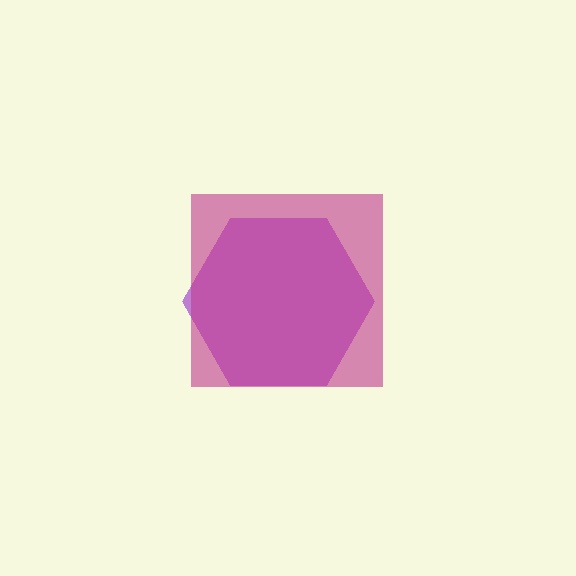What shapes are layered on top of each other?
The layered shapes are: a purple hexagon, a magenta square.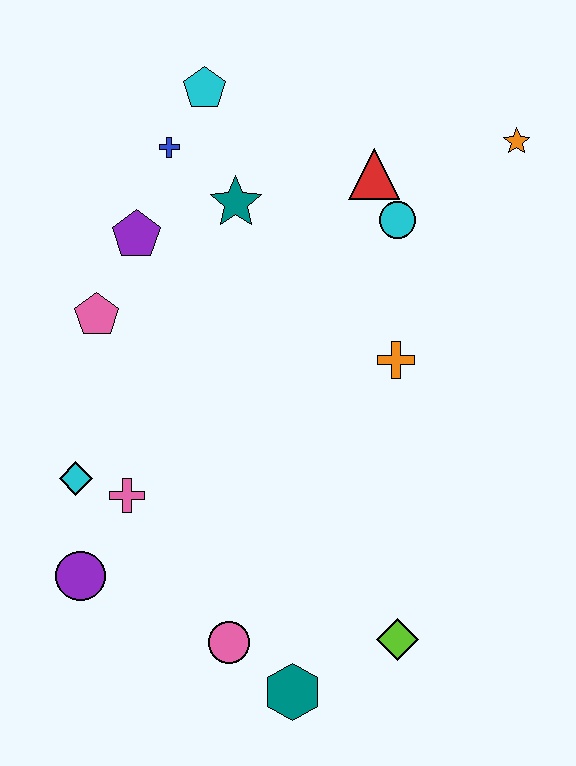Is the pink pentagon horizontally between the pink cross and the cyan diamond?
Yes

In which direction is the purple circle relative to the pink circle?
The purple circle is to the left of the pink circle.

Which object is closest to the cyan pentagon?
The blue cross is closest to the cyan pentagon.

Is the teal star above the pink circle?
Yes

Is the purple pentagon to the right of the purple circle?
Yes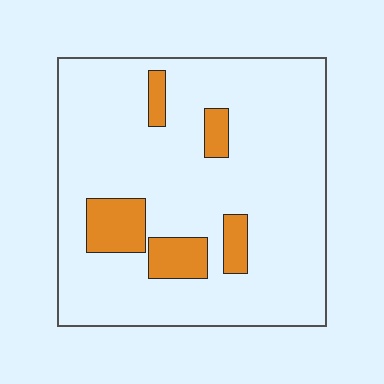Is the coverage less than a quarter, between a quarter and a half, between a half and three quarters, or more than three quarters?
Less than a quarter.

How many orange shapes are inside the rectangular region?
5.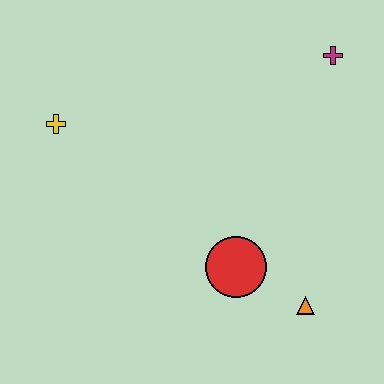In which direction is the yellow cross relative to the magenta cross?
The yellow cross is to the left of the magenta cross.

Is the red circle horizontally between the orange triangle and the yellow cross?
Yes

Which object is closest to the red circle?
The orange triangle is closest to the red circle.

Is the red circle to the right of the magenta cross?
No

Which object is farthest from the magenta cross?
The yellow cross is farthest from the magenta cross.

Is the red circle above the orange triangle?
Yes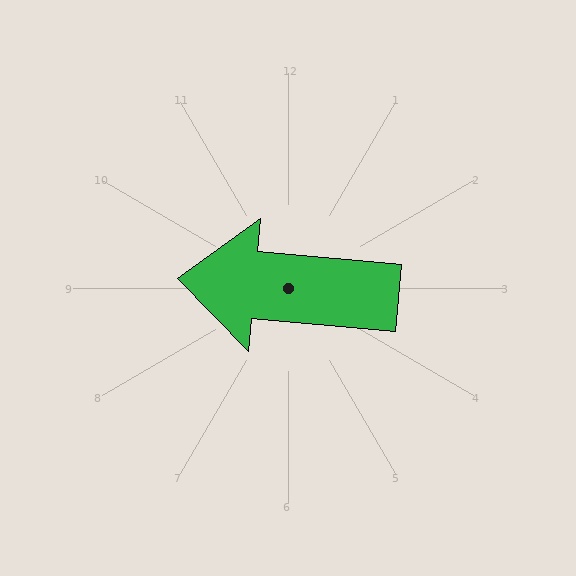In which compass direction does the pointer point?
West.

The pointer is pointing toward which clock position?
Roughly 9 o'clock.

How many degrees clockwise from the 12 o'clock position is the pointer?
Approximately 275 degrees.